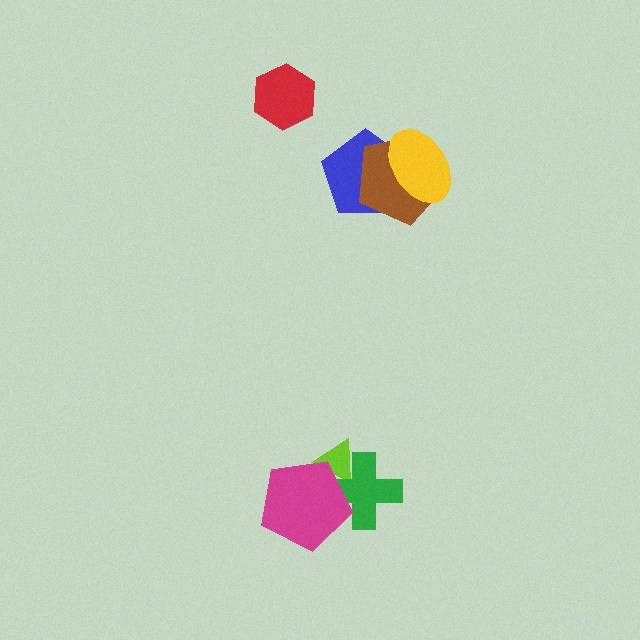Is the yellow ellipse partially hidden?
No, no other shape covers it.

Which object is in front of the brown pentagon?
The yellow ellipse is in front of the brown pentagon.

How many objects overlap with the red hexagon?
0 objects overlap with the red hexagon.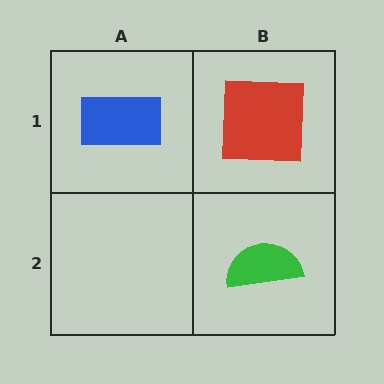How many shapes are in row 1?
2 shapes.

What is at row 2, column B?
A green semicircle.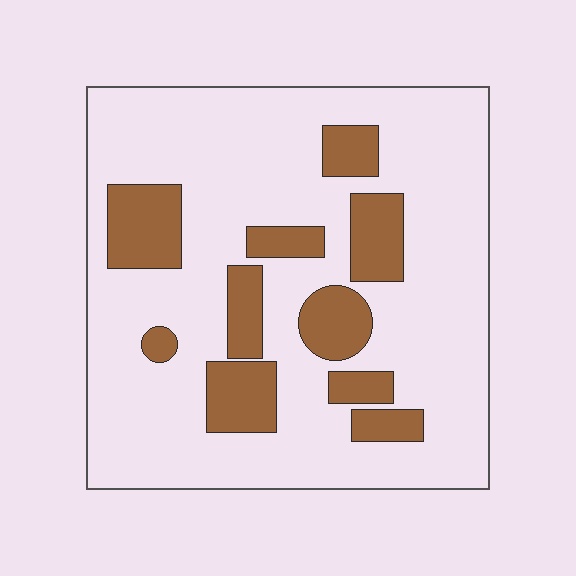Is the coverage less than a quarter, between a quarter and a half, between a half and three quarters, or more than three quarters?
Less than a quarter.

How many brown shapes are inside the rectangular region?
10.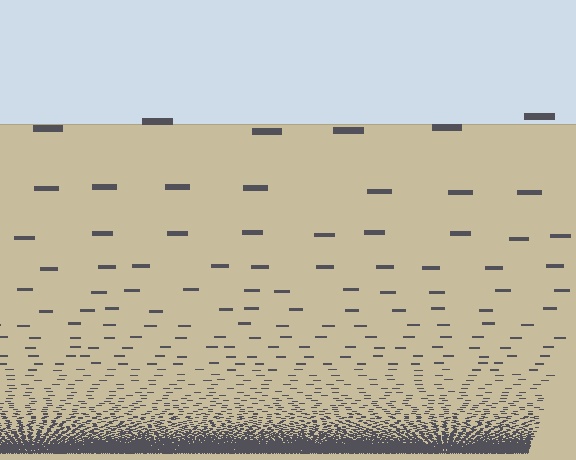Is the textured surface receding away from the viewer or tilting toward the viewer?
The surface appears to tilt toward the viewer. Texture elements get larger and sparser toward the top.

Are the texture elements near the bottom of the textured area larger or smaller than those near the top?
Smaller. The gradient is inverted — elements near the bottom are smaller and denser.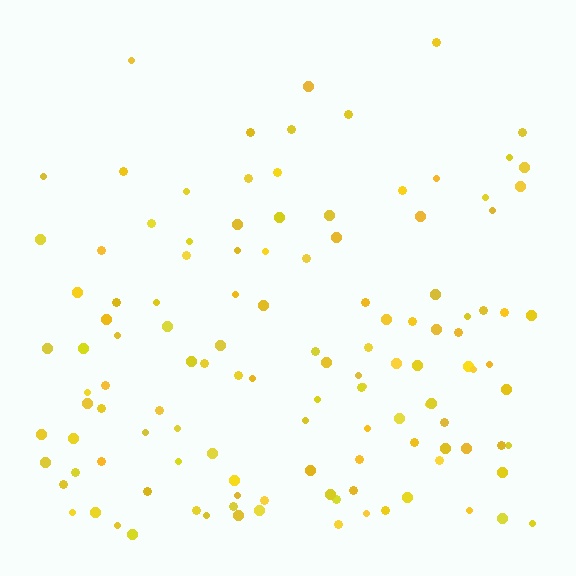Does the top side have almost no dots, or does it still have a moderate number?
Still a moderate number, just noticeably fewer than the bottom.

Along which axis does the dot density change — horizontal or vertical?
Vertical.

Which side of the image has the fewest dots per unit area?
The top.